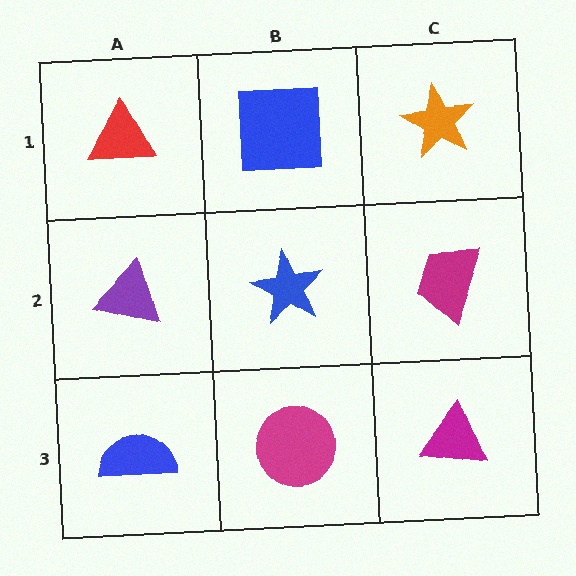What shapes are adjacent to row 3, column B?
A blue star (row 2, column B), a blue semicircle (row 3, column A), a magenta triangle (row 3, column C).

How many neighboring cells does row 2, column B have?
4.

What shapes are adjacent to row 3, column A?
A purple triangle (row 2, column A), a magenta circle (row 3, column B).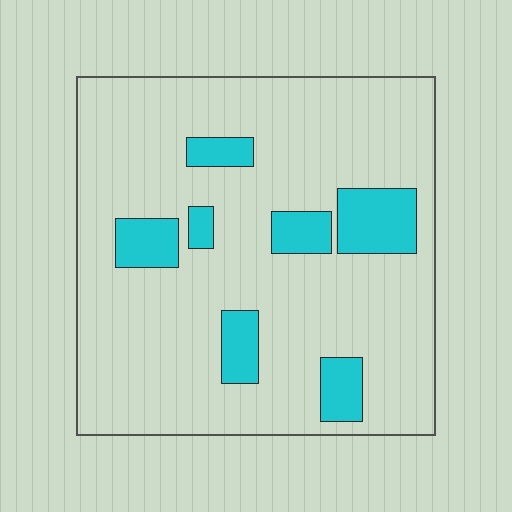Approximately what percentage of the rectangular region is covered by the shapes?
Approximately 15%.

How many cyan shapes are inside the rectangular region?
7.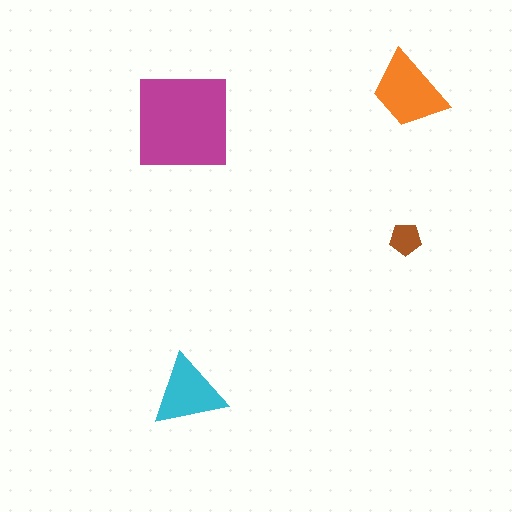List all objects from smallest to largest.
The brown pentagon, the cyan triangle, the orange trapezoid, the magenta square.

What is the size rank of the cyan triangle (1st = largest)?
3rd.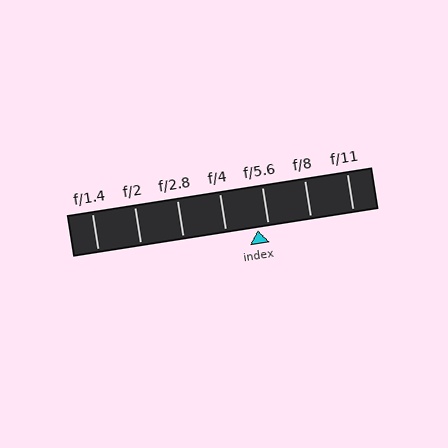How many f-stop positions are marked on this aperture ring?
There are 7 f-stop positions marked.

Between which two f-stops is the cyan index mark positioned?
The index mark is between f/4 and f/5.6.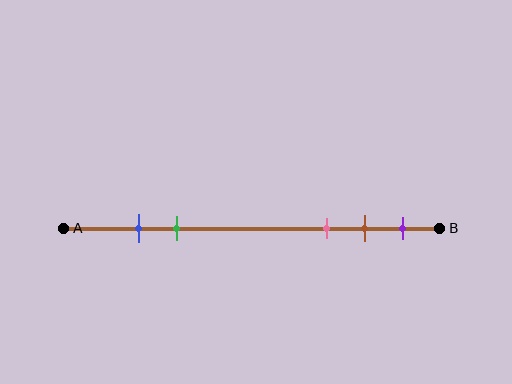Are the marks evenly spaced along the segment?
No, the marks are not evenly spaced.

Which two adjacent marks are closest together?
The blue and green marks are the closest adjacent pair.